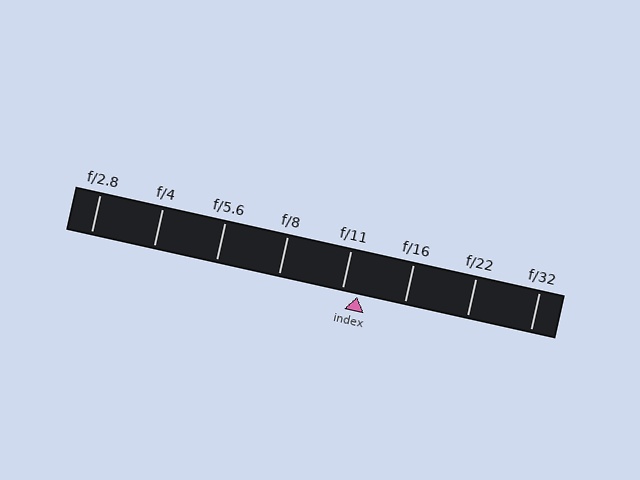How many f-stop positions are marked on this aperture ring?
There are 8 f-stop positions marked.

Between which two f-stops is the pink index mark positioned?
The index mark is between f/11 and f/16.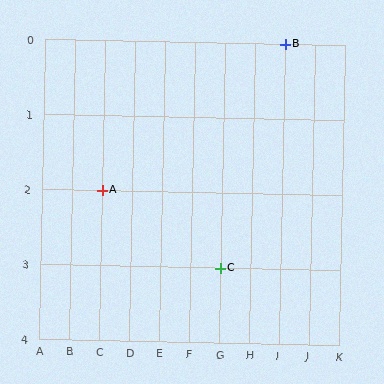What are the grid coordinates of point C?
Point C is at grid coordinates (G, 3).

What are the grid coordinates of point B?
Point B is at grid coordinates (I, 0).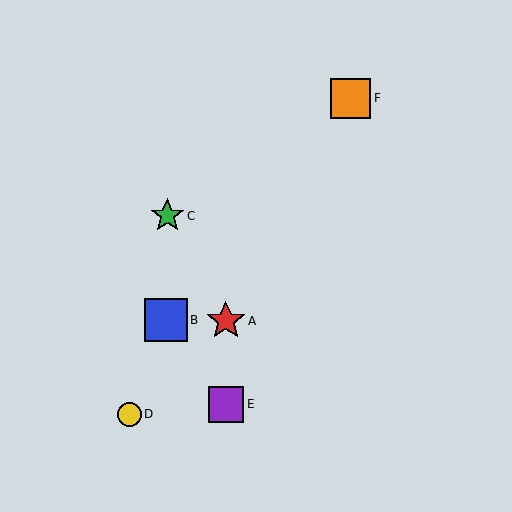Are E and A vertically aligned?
Yes, both are at x≈226.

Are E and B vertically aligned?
No, E is at x≈226 and B is at x≈166.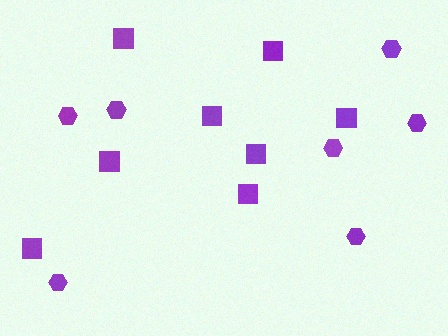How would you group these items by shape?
There are 2 groups: one group of hexagons (7) and one group of squares (8).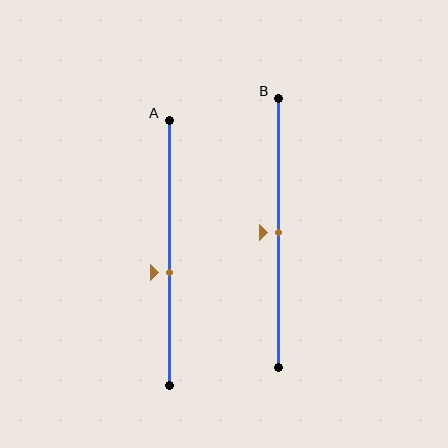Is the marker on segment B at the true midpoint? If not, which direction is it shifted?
Yes, the marker on segment B is at the true midpoint.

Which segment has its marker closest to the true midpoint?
Segment B has its marker closest to the true midpoint.